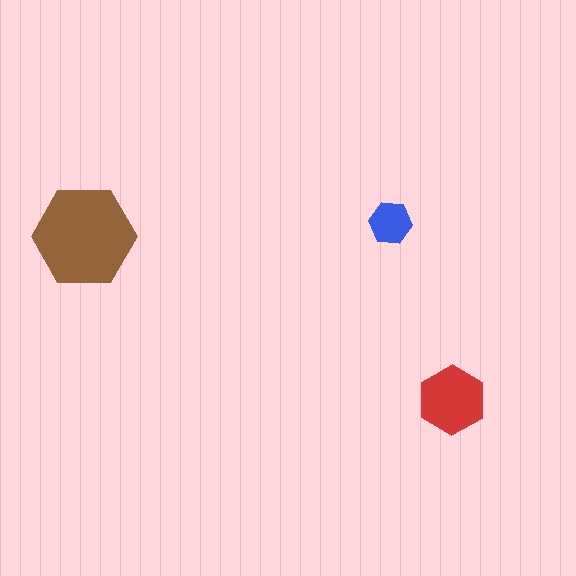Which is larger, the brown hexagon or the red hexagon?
The brown one.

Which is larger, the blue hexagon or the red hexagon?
The red one.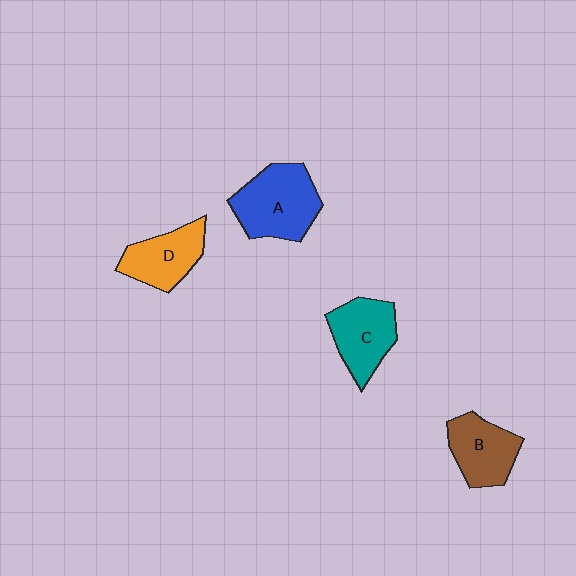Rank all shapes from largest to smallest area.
From largest to smallest: A (blue), C (teal), B (brown), D (orange).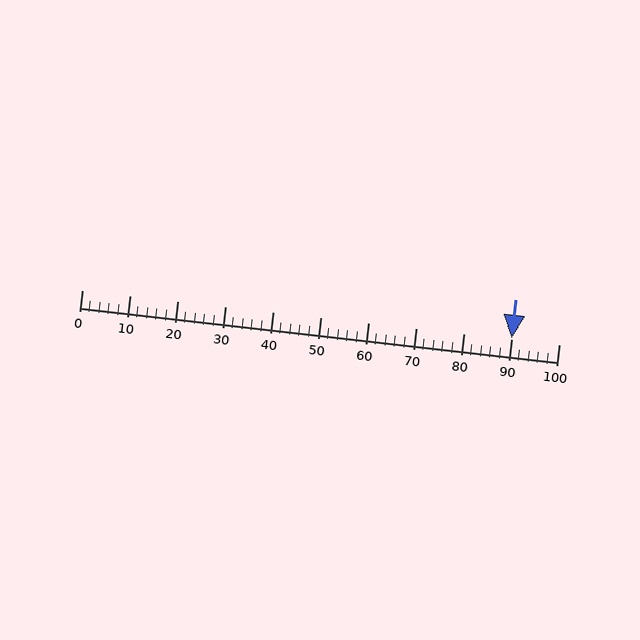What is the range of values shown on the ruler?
The ruler shows values from 0 to 100.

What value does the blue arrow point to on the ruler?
The blue arrow points to approximately 90.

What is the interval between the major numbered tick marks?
The major tick marks are spaced 10 units apart.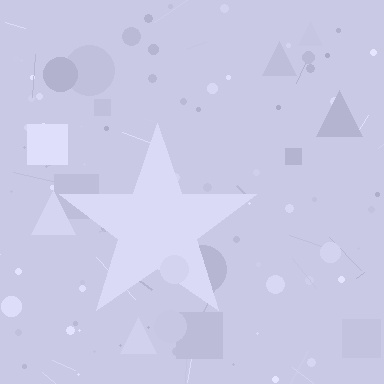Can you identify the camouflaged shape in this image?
The camouflaged shape is a star.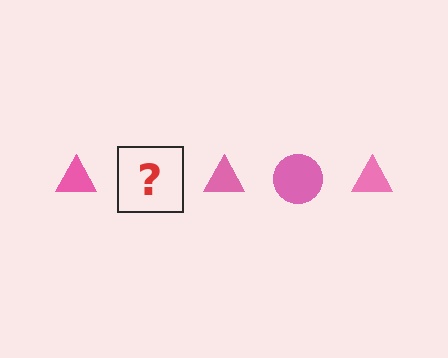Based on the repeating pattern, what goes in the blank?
The blank should be a pink circle.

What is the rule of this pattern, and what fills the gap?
The rule is that the pattern cycles through triangle, circle shapes in pink. The gap should be filled with a pink circle.